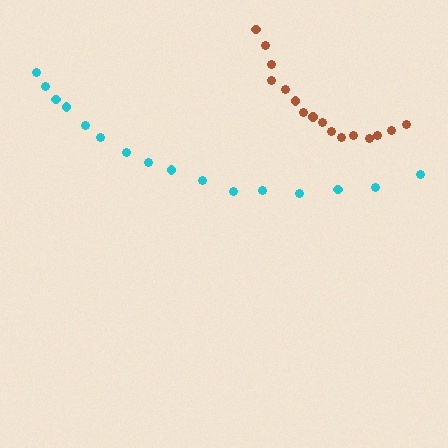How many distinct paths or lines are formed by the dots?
There are 2 distinct paths.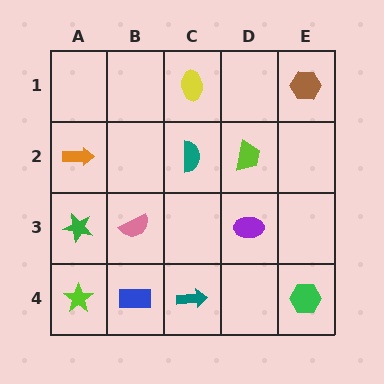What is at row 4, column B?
A blue rectangle.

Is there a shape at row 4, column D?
No, that cell is empty.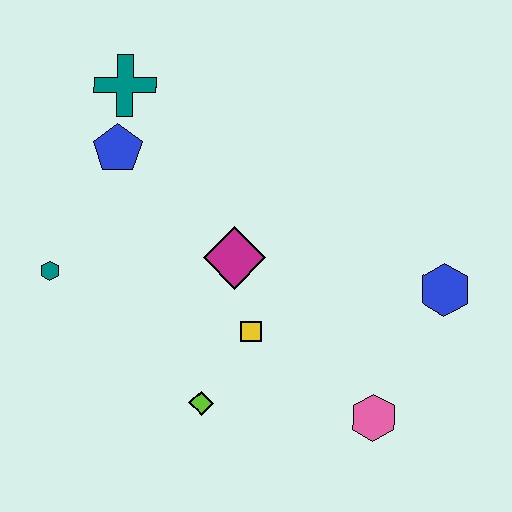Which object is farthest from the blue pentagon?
The pink hexagon is farthest from the blue pentagon.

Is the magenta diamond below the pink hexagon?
No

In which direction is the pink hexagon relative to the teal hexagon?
The pink hexagon is to the right of the teal hexagon.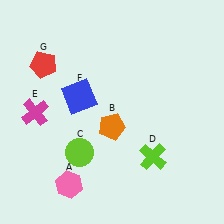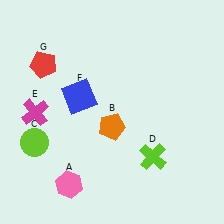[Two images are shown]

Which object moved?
The lime circle (C) moved left.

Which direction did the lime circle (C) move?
The lime circle (C) moved left.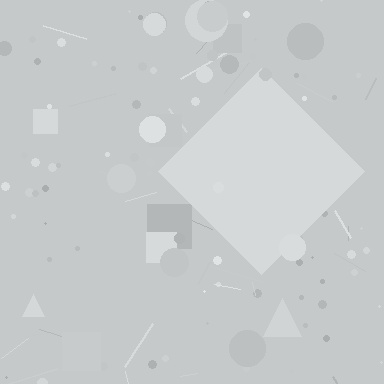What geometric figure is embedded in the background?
A diamond is embedded in the background.